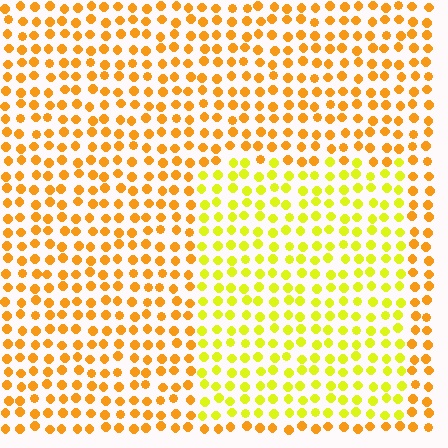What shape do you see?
I see a rectangle.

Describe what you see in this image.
The image is filled with small orange elements in a uniform arrangement. A rectangle-shaped region is visible where the elements are tinted to a slightly different hue, forming a subtle color boundary.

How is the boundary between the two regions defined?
The boundary is defined purely by a slight shift in hue (about 32 degrees). Spacing, size, and orientation are identical on both sides.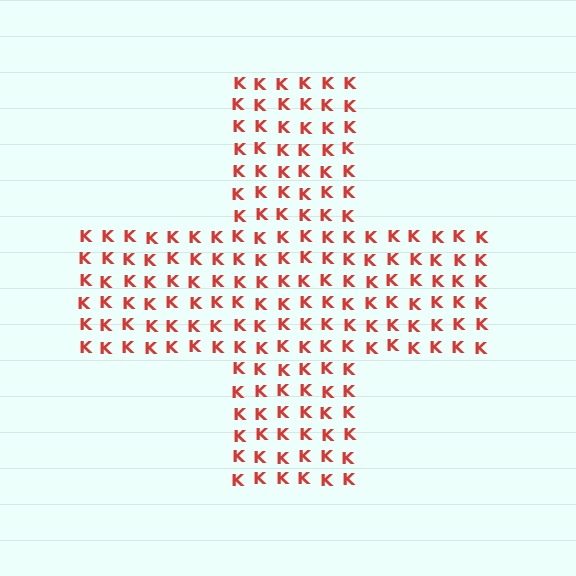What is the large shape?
The large shape is a cross.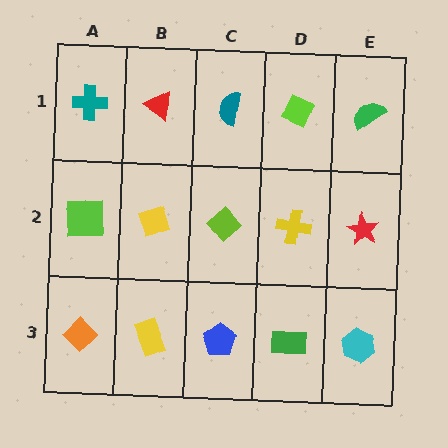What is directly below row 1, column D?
A yellow cross.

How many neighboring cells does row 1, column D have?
3.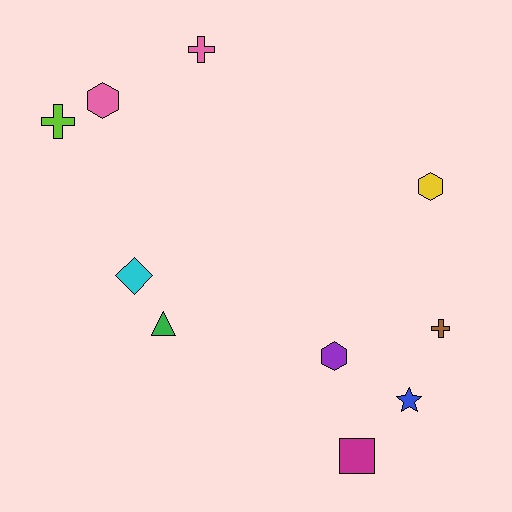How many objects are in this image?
There are 10 objects.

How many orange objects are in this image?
There are no orange objects.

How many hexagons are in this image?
There are 3 hexagons.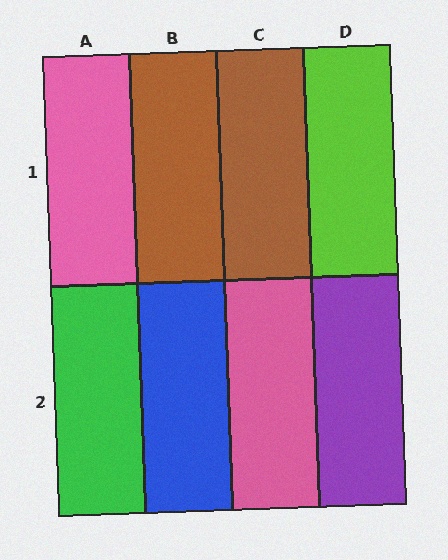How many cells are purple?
1 cell is purple.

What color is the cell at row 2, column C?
Pink.